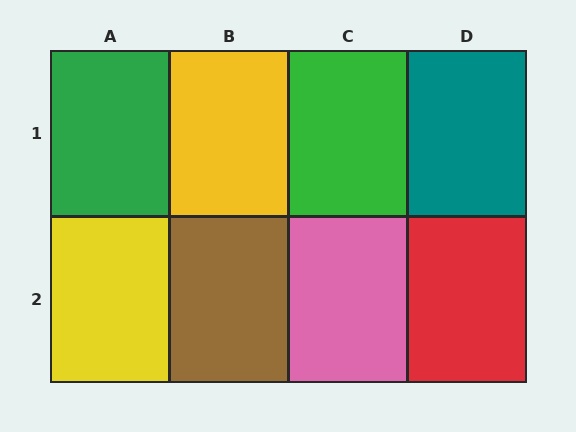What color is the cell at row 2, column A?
Yellow.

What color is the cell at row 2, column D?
Red.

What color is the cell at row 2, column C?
Pink.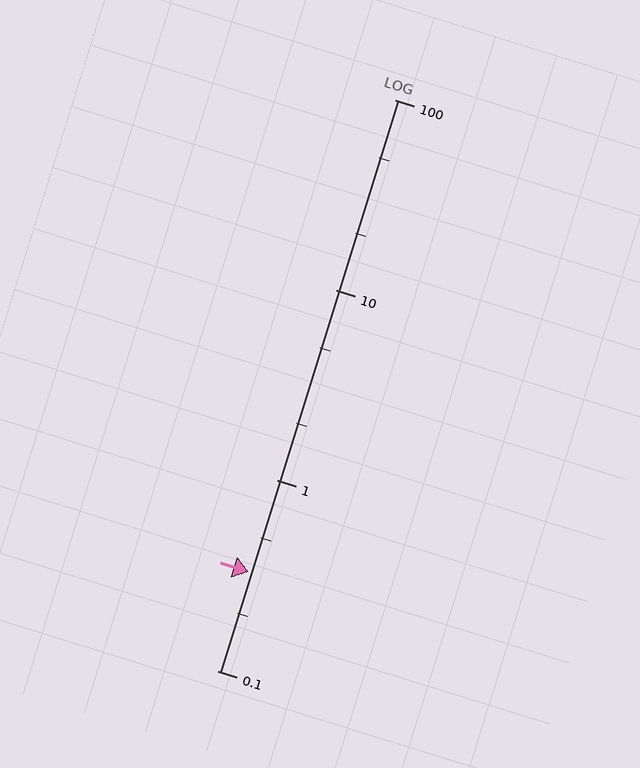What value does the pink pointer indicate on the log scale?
The pointer indicates approximately 0.33.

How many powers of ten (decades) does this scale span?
The scale spans 3 decades, from 0.1 to 100.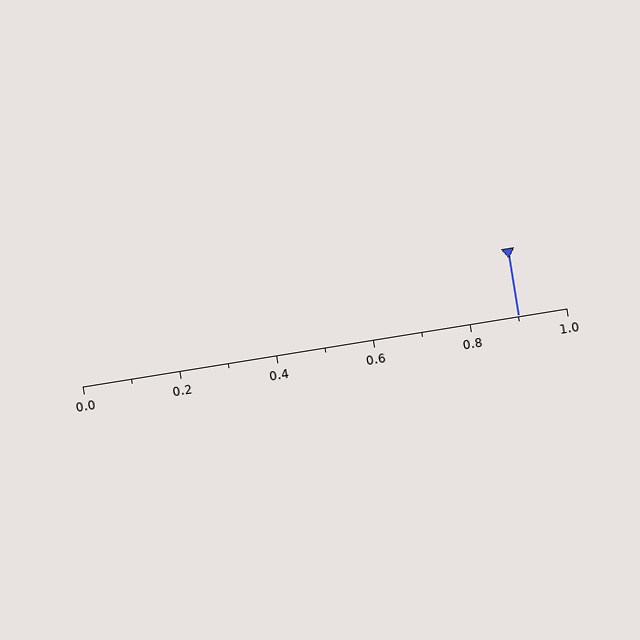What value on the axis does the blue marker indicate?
The marker indicates approximately 0.9.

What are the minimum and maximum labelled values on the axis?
The axis runs from 0.0 to 1.0.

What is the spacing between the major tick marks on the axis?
The major ticks are spaced 0.2 apart.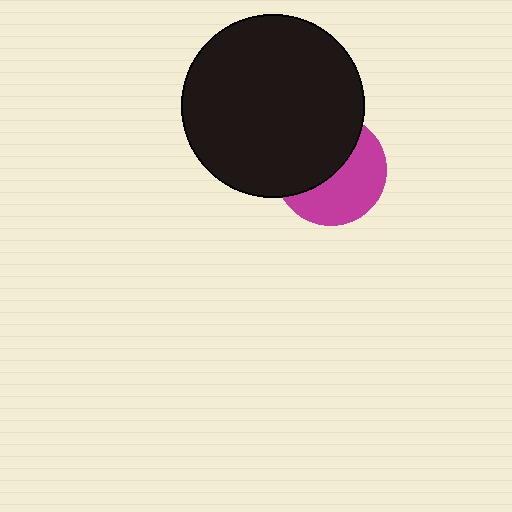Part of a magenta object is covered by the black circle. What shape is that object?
It is a circle.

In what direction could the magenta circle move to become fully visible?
The magenta circle could move toward the lower-right. That would shift it out from behind the black circle entirely.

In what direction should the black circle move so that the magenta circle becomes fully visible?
The black circle should move toward the upper-left. That is the shortest direction to clear the overlap and leave the magenta circle fully visible.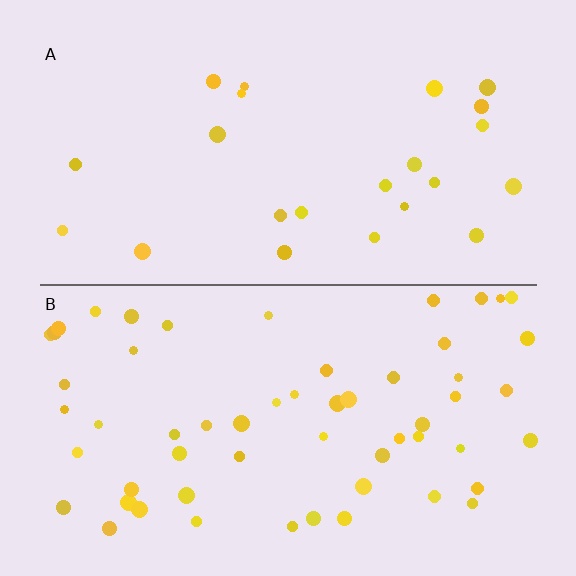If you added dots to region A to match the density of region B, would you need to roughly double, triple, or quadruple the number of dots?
Approximately double.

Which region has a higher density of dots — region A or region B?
B (the bottom).